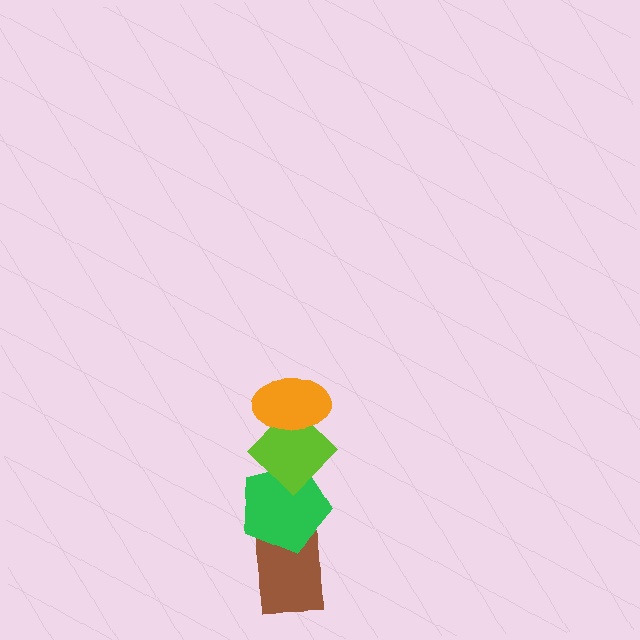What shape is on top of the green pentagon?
The lime diamond is on top of the green pentagon.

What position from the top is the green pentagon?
The green pentagon is 3rd from the top.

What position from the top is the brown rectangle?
The brown rectangle is 4th from the top.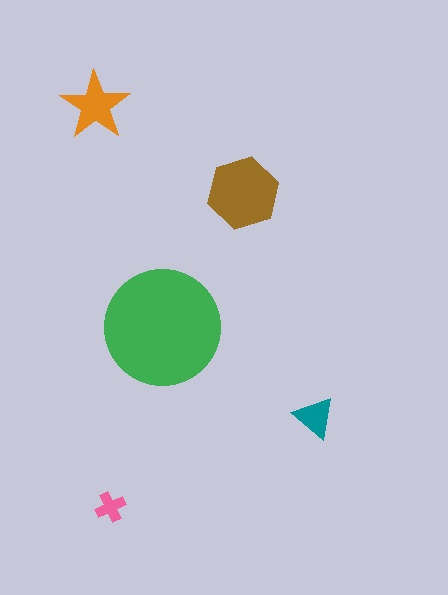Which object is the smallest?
The pink cross.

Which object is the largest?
The green circle.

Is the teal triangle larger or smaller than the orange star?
Smaller.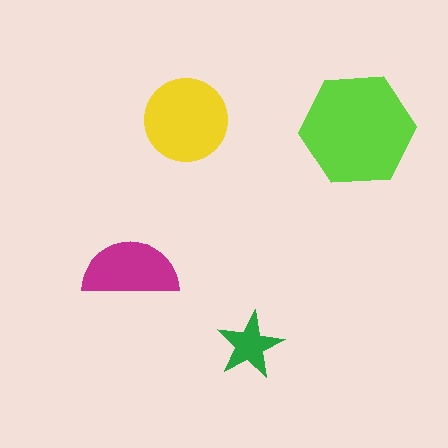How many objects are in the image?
There are 4 objects in the image.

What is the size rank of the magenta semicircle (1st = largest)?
3rd.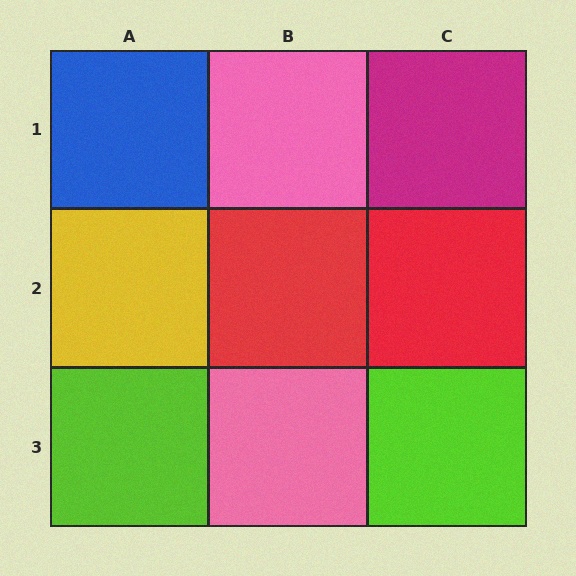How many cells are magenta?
1 cell is magenta.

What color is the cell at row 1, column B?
Pink.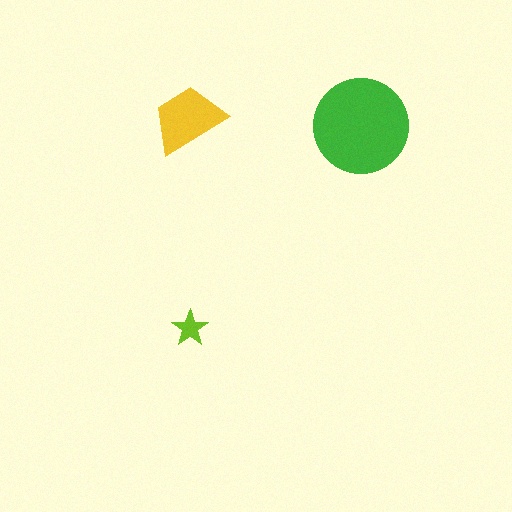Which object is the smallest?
The lime star.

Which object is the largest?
The green circle.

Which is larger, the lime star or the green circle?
The green circle.